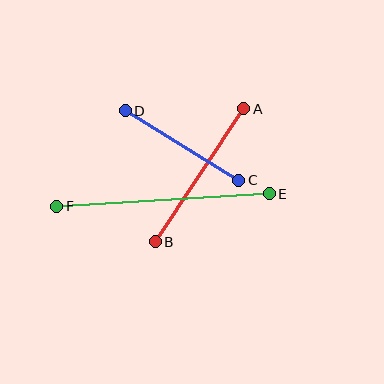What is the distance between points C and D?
The distance is approximately 133 pixels.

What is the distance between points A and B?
The distance is approximately 160 pixels.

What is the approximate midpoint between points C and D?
The midpoint is at approximately (182, 146) pixels.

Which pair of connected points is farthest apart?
Points E and F are farthest apart.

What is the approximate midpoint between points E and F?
The midpoint is at approximately (163, 200) pixels.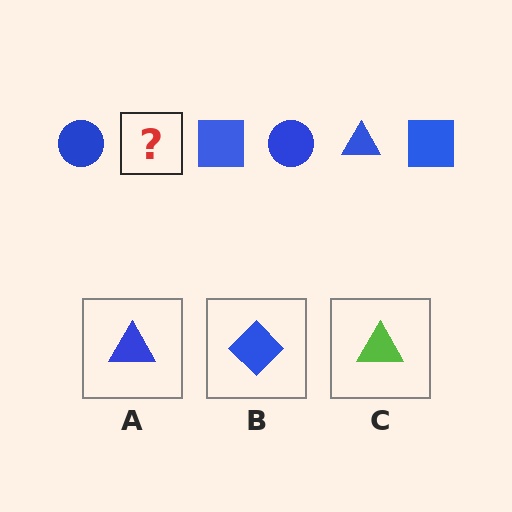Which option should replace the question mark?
Option A.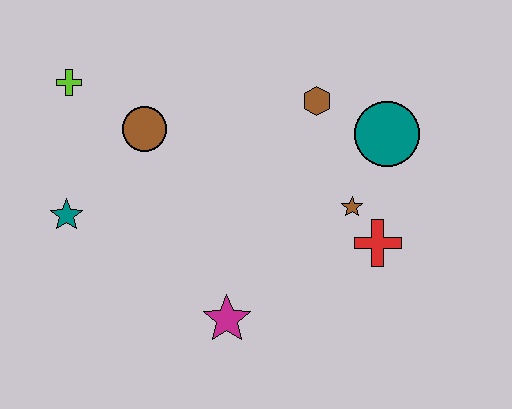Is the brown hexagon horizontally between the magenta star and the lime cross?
No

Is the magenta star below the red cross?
Yes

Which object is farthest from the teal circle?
The teal star is farthest from the teal circle.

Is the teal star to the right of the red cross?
No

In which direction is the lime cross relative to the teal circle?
The lime cross is to the left of the teal circle.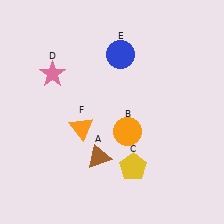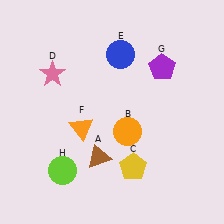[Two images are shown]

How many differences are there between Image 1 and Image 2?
There are 2 differences between the two images.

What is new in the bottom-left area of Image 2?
A lime circle (H) was added in the bottom-left area of Image 2.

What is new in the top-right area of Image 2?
A purple pentagon (G) was added in the top-right area of Image 2.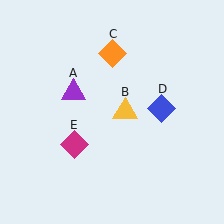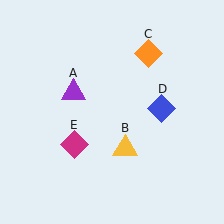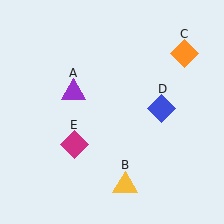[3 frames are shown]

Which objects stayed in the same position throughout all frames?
Purple triangle (object A) and blue diamond (object D) and magenta diamond (object E) remained stationary.